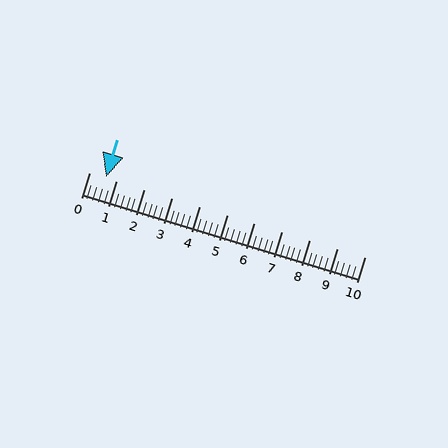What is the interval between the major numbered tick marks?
The major tick marks are spaced 1 units apart.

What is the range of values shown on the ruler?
The ruler shows values from 0 to 10.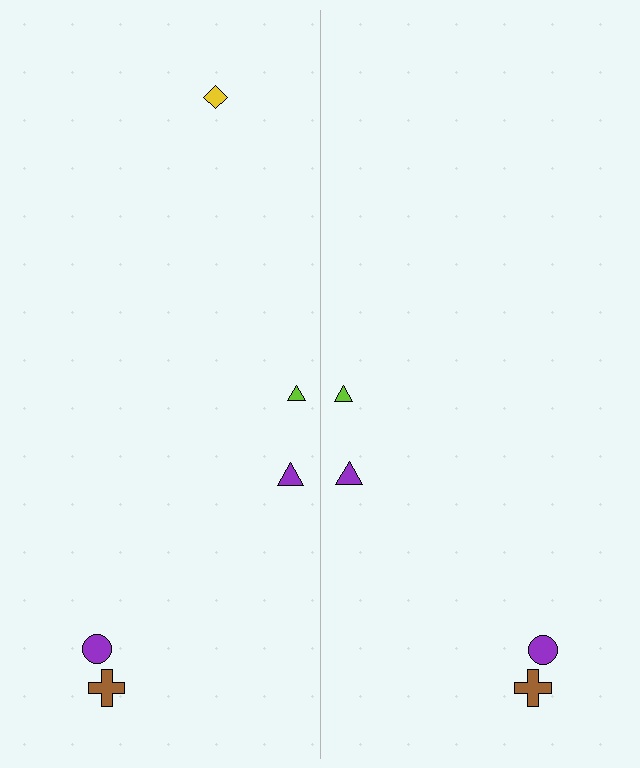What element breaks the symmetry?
A yellow diamond is missing from the right side.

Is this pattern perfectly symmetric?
No, the pattern is not perfectly symmetric. A yellow diamond is missing from the right side.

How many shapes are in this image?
There are 9 shapes in this image.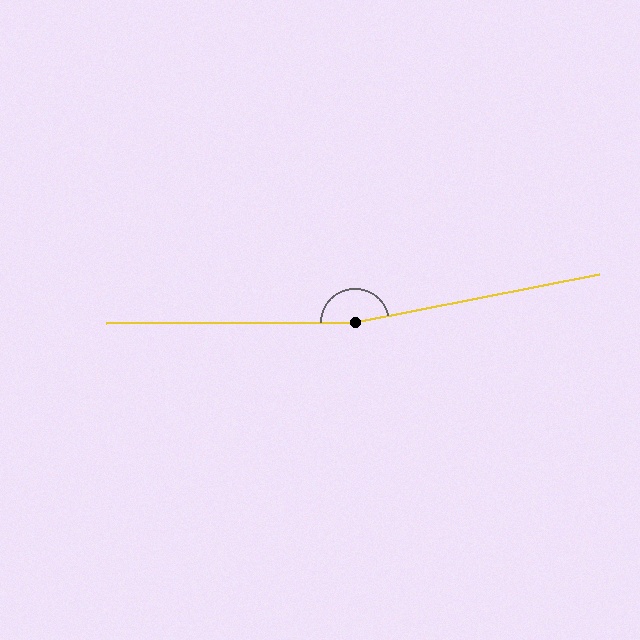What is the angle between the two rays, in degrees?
Approximately 169 degrees.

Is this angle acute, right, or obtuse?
It is obtuse.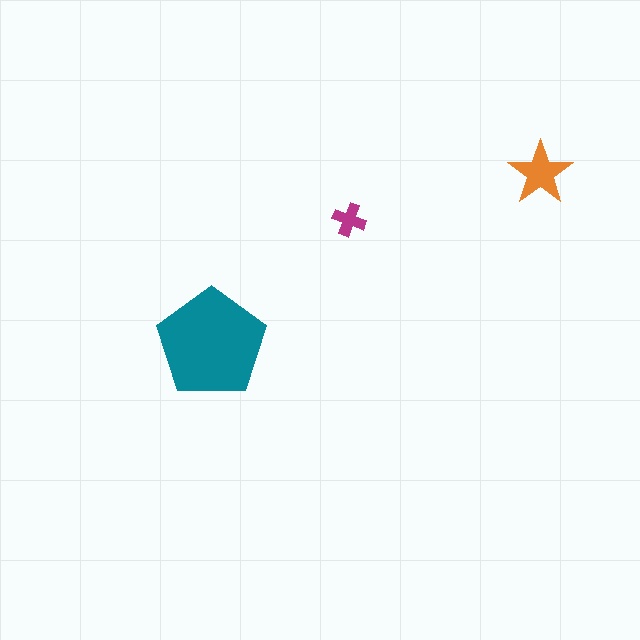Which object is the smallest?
The magenta cross.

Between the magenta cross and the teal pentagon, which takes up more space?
The teal pentagon.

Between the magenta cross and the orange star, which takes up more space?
The orange star.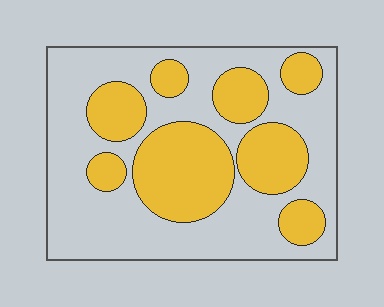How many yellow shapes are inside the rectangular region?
8.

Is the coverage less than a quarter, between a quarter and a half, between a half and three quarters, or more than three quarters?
Between a quarter and a half.